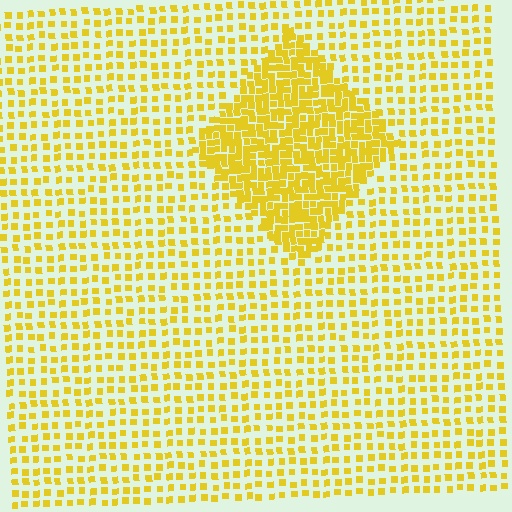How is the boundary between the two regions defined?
The boundary is defined by a change in element density (approximately 2.4x ratio). All elements are the same color, size, and shape.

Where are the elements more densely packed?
The elements are more densely packed inside the diamond boundary.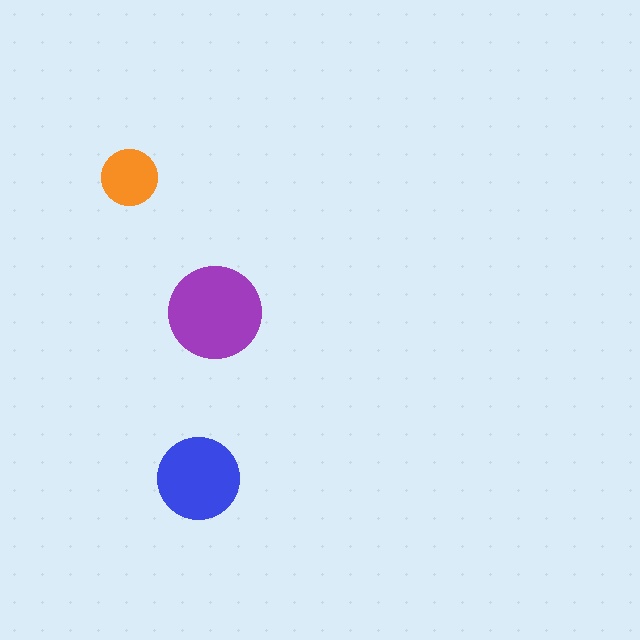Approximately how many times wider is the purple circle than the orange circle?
About 1.5 times wider.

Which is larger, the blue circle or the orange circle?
The blue one.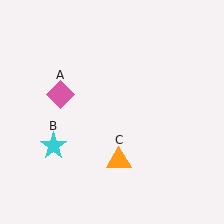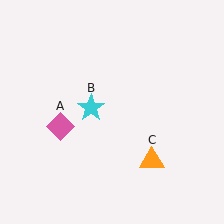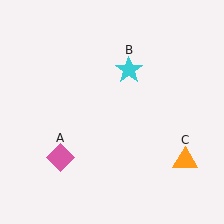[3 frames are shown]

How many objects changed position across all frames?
3 objects changed position: pink diamond (object A), cyan star (object B), orange triangle (object C).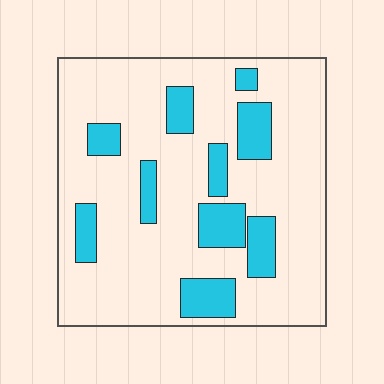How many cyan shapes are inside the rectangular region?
10.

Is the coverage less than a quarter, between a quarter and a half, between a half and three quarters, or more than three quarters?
Less than a quarter.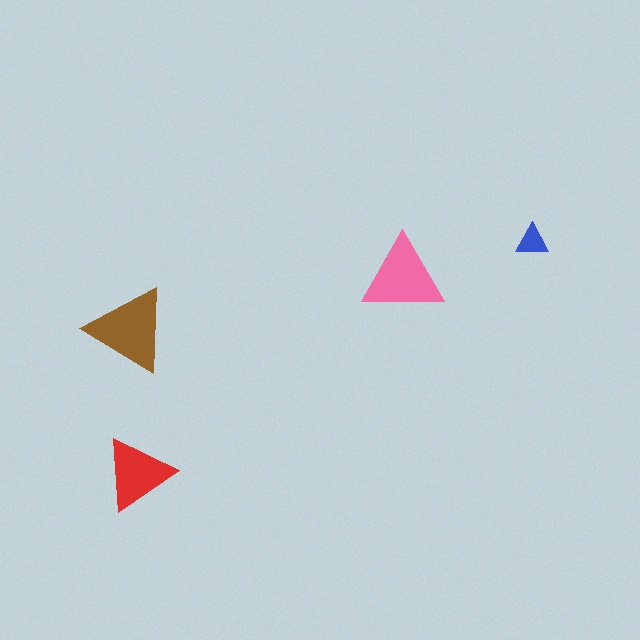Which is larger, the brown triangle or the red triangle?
The brown one.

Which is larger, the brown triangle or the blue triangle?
The brown one.